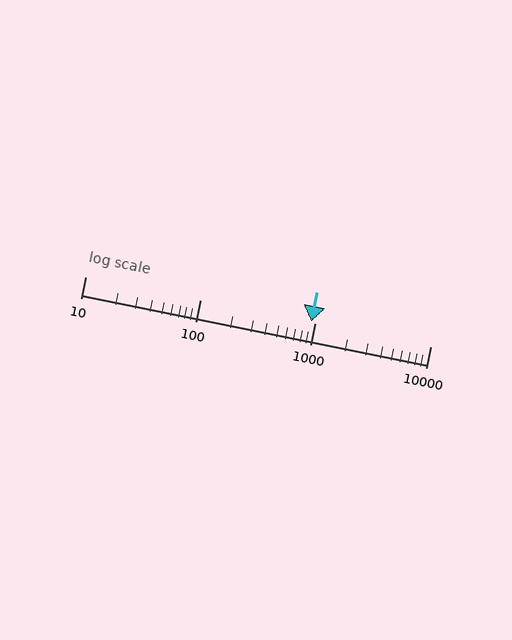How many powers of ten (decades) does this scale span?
The scale spans 3 decades, from 10 to 10000.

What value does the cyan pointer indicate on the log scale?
The pointer indicates approximately 920.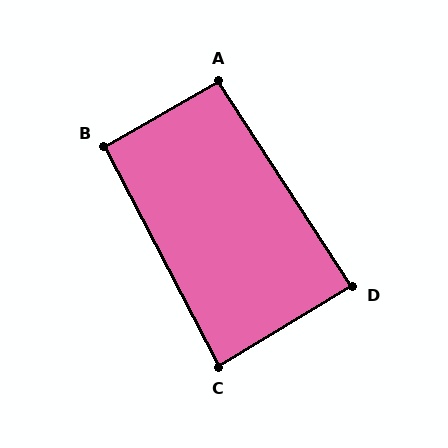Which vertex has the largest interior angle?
A, at approximately 94 degrees.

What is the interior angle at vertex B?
Approximately 92 degrees (approximately right).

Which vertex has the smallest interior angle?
C, at approximately 86 degrees.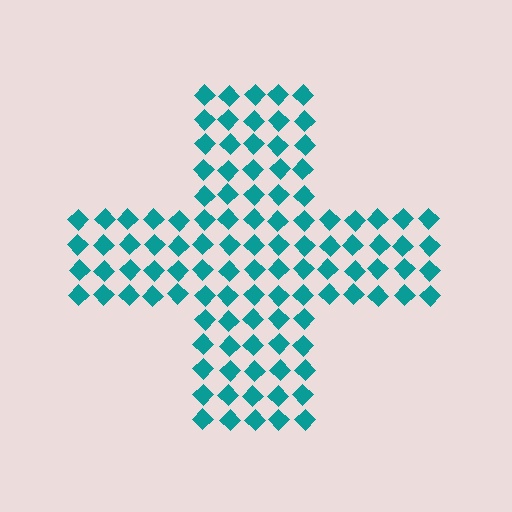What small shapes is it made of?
It is made of small diamonds.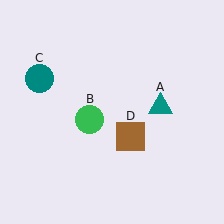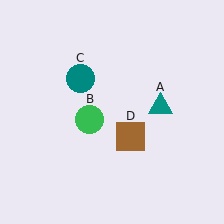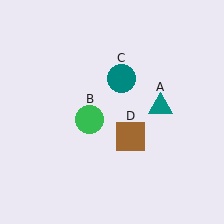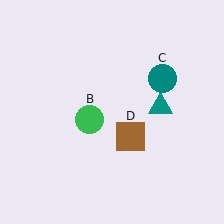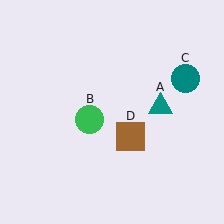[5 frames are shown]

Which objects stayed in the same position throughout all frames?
Teal triangle (object A) and green circle (object B) and brown square (object D) remained stationary.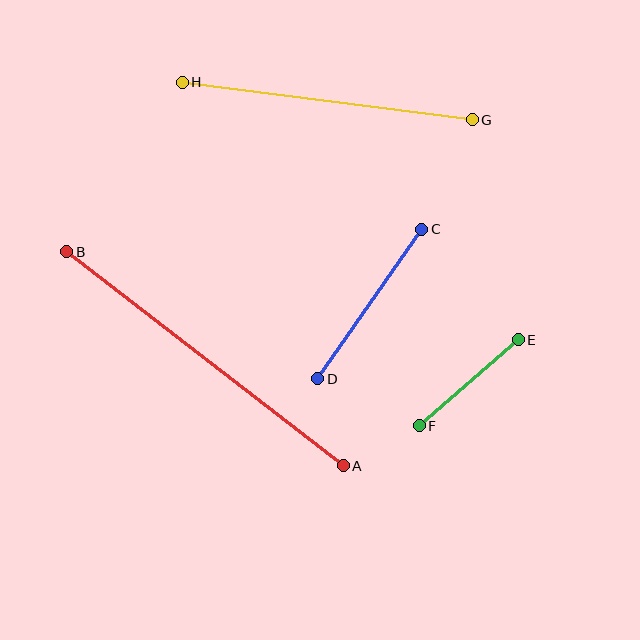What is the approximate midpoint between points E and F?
The midpoint is at approximately (469, 383) pixels.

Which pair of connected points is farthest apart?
Points A and B are farthest apart.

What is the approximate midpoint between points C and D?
The midpoint is at approximately (370, 304) pixels.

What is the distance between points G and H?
The distance is approximately 292 pixels.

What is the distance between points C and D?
The distance is approximately 182 pixels.